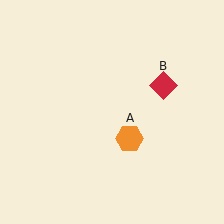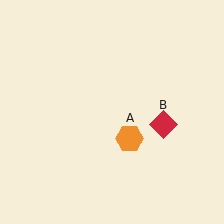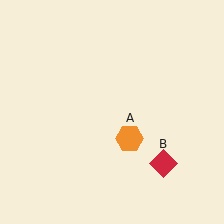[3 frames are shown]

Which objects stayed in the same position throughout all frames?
Orange hexagon (object A) remained stationary.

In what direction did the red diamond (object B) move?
The red diamond (object B) moved down.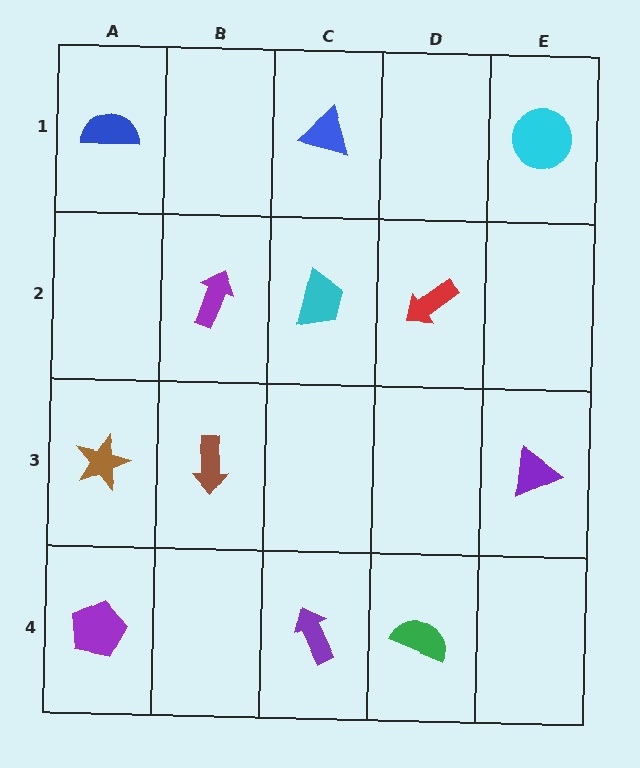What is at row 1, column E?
A cyan circle.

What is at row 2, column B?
A purple arrow.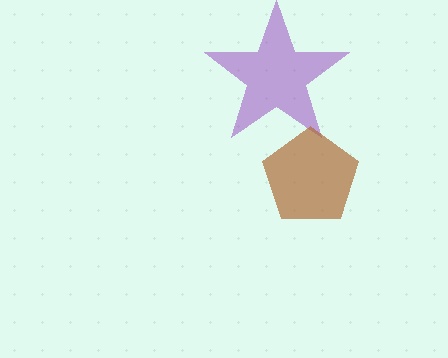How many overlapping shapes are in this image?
There are 2 overlapping shapes in the image.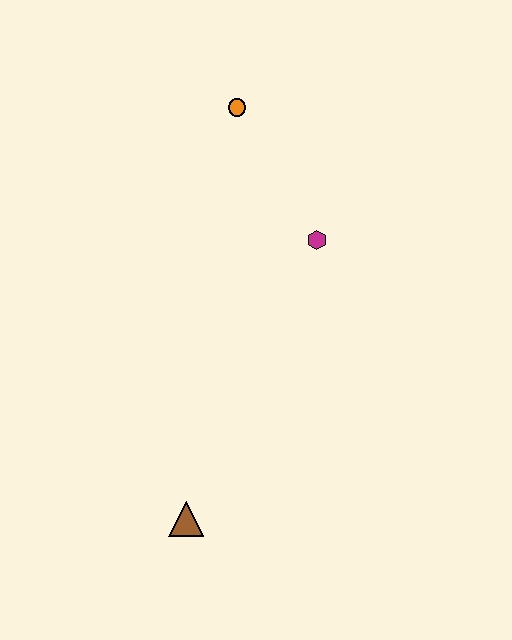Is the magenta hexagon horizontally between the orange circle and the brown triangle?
No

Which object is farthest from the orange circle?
The brown triangle is farthest from the orange circle.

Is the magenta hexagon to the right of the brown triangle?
Yes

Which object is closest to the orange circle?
The magenta hexagon is closest to the orange circle.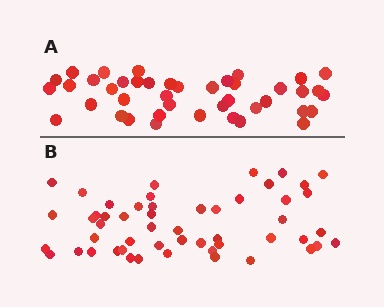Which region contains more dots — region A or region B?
Region B (the bottom region) has more dots.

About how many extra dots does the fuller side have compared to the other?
Region B has roughly 10 or so more dots than region A.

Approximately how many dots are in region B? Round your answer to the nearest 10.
About 50 dots. (The exact count is 52, which rounds to 50.)